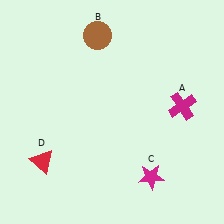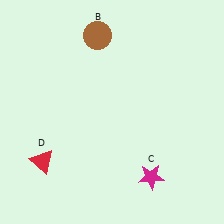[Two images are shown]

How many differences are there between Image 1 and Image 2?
There is 1 difference between the two images.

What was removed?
The magenta cross (A) was removed in Image 2.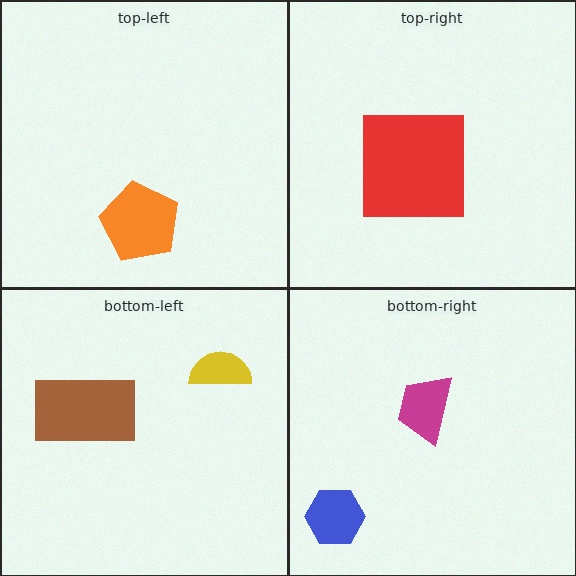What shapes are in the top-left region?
The orange pentagon.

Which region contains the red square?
The top-right region.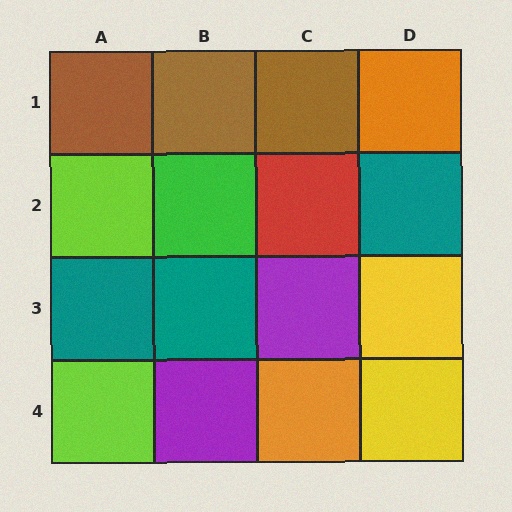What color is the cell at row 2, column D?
Teal.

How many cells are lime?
2 cells are lime.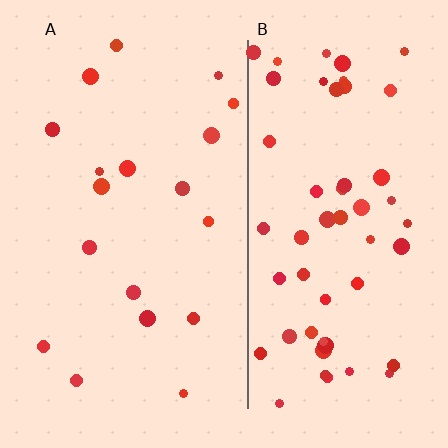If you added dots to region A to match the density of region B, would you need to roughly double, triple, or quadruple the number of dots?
Approximately triple.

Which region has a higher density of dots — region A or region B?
B (the right).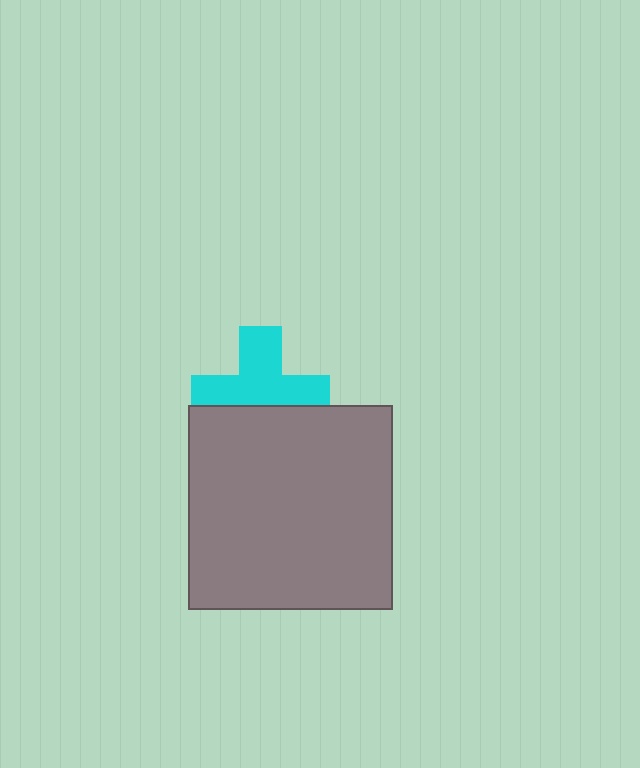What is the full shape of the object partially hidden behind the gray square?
The partially hidden object is a cyan cross.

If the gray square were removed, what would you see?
You would see the complete cyan cross.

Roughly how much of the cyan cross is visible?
About half of it is visible (roughly 63%).